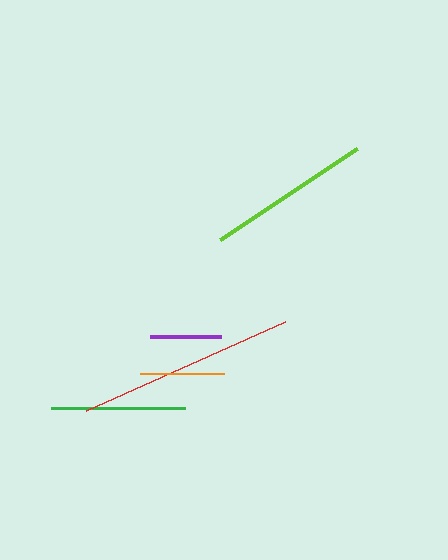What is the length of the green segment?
The green segment is approximately 134 pixels long.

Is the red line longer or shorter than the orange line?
The red line is longer than the orange line.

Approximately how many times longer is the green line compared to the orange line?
The green line is approximately 1.6 times the length of the orange line.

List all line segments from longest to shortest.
From longest to shortest: red, lime, green, orange, purple.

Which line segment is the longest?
The red line is the longest at approximately 219 pixels.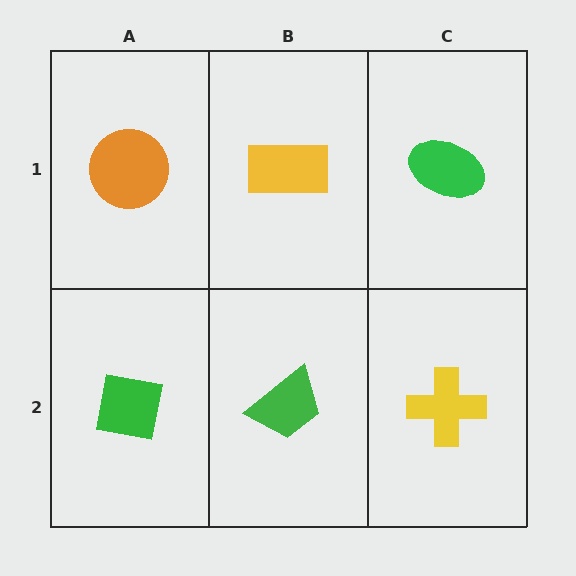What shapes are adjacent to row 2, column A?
An orange circle (row 1, column A), a green trapezoid (row 2, column B).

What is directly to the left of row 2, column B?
A green square.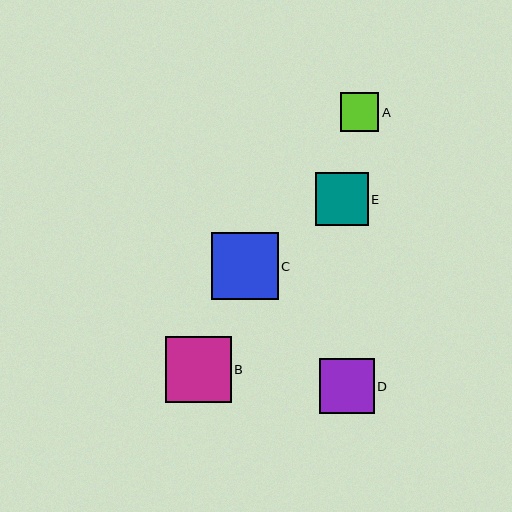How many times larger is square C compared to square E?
Square C is approximately 1.3 times the size of square E.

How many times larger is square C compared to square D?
Square C is approximately 1.2 times the size of square D.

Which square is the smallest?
Square A is the smallest with a size of approximately 39 pixels.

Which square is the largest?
Square C is the largest with a size of approximately 67 pixels.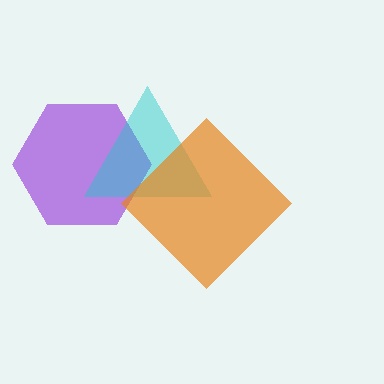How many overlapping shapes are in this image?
There are 3 overlapping shapes in the image.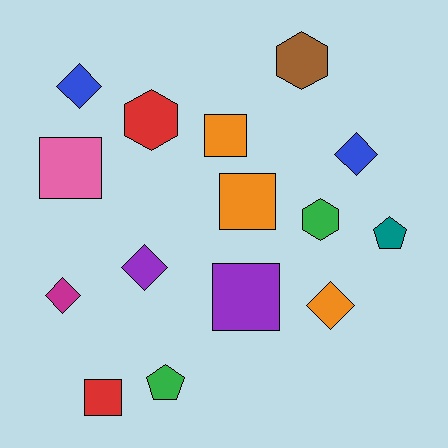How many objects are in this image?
There are 15 objects.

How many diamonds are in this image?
There are 5 diamonds.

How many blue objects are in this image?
There are 2 blue objects.